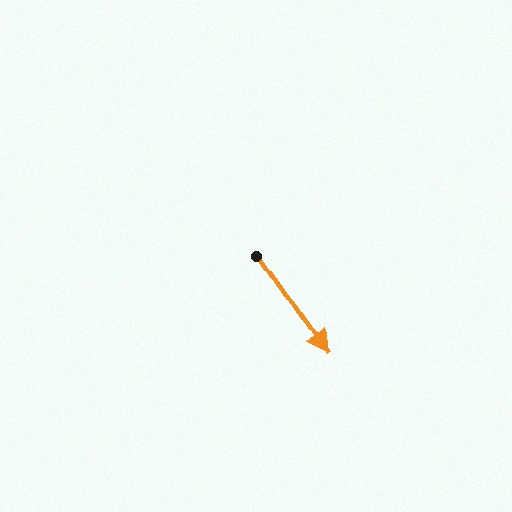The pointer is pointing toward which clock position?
Roughly 5 o'clock.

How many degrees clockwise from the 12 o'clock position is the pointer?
Approximately 145 degrees.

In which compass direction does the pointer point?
Southeast.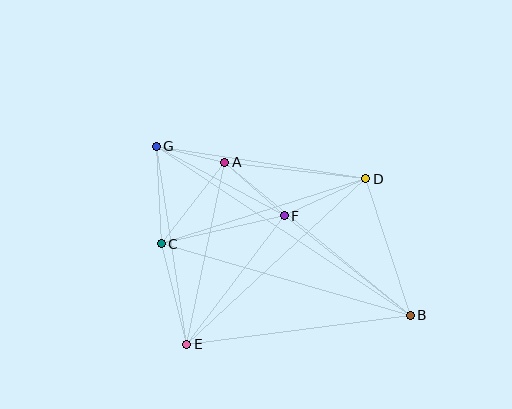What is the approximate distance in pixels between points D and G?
The distance between D and G is approximately 212 pixels.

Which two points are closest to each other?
Points A and G are closest to each other.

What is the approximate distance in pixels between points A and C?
The distance between A and C is approximately 103 pixels.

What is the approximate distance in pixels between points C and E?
The distance between C and E is approximately 104 pixels.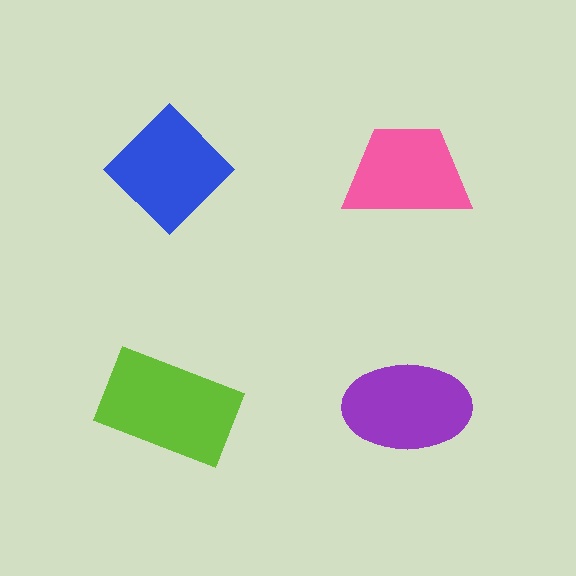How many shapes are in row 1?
2 shapes.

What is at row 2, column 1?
A lime rectangle.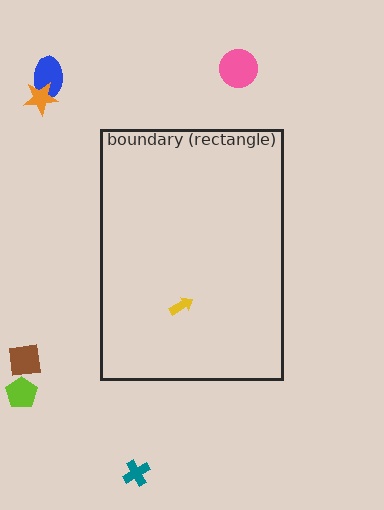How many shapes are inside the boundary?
1 inside, 6 outside.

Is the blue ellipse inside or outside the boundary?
Outside.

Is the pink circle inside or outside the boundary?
Outside.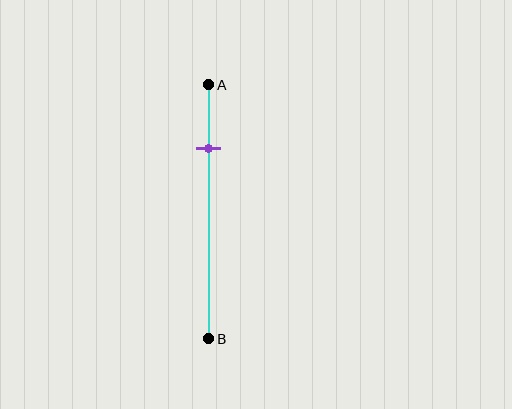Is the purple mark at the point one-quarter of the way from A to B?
Yes, the mark is approximately at the one-quarter point.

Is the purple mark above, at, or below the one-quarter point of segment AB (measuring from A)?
The purple mark is approximately at the one-quarter point of segment AB.